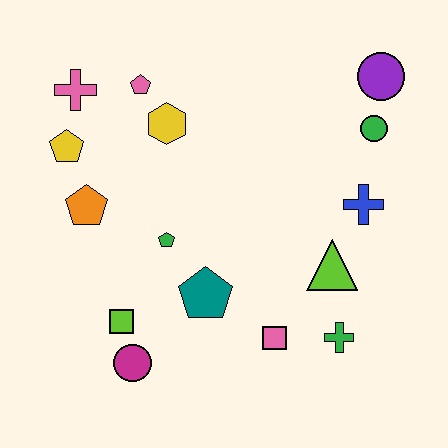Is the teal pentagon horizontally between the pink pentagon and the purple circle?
Yes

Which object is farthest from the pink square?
The pink cross is farthest from the pink square.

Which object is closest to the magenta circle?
The lime square is closest to the magenta circle.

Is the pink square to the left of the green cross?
Yes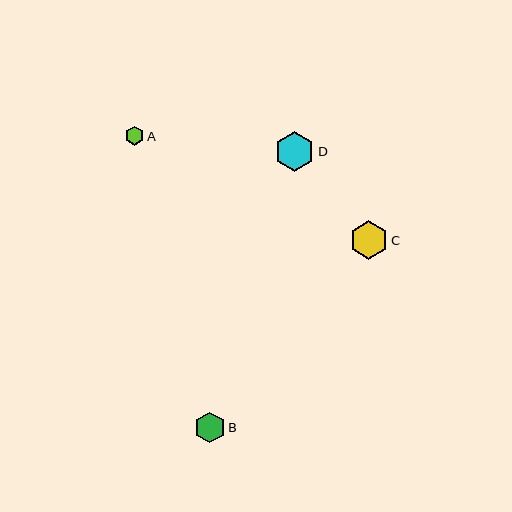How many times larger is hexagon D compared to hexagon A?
Hexagon D is approximately 2.1 times the size of hexagon A.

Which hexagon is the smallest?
Hexagon A is the smallest with a size of approximately 19 pixels.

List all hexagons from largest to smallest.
From largest to smallest: D, C, B, A.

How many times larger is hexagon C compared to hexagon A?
Hexagon C is approximately 2.0 times the size of hexagon A.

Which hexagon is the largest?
Hexagon D is the largest with a size of approximately 40 pixels.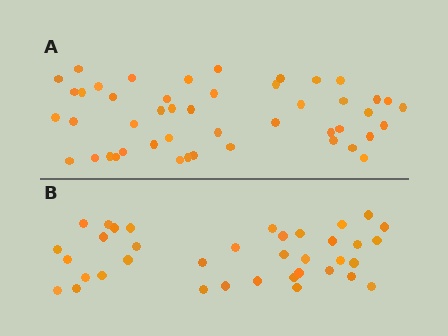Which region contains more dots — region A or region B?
Region A (the top region) has more dots.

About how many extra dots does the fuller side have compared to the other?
Region A has roughly 10 or so more dots than region B.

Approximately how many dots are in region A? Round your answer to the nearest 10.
About 50 dots. (The exact count is 47, which rounds to 50.)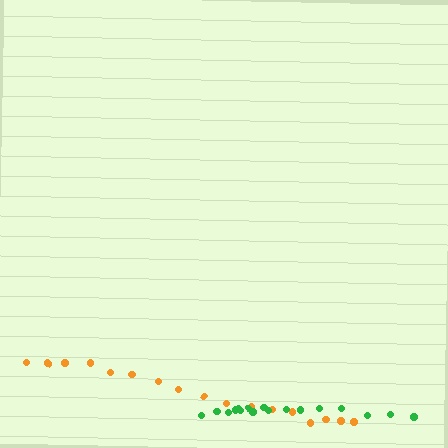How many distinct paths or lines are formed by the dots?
There are 2 distinct paths.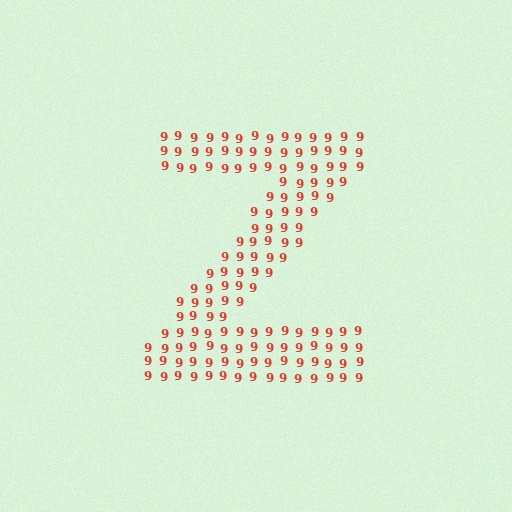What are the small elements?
The small elements are digit 9's.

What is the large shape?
The large shape is the letter Z.